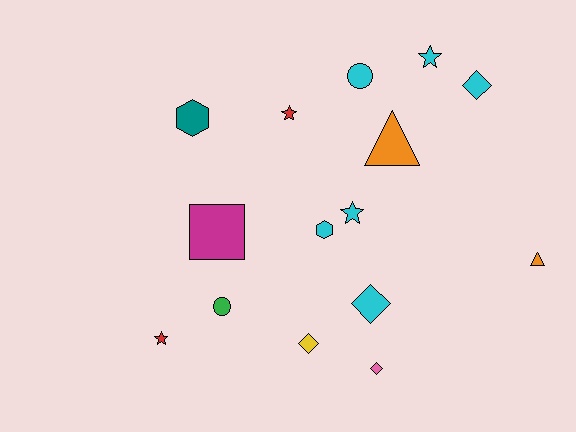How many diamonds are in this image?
There are 4 diamonds.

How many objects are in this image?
There are 15 objects.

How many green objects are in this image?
There is 1 green object.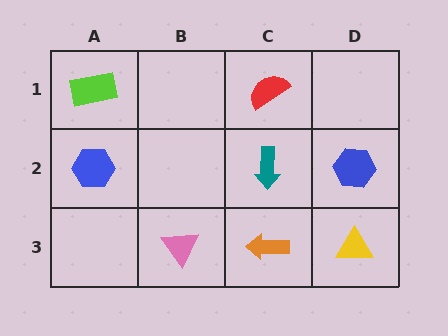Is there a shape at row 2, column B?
No, that cell is empty.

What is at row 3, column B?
A pink triangle.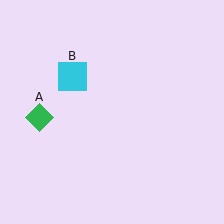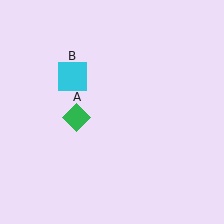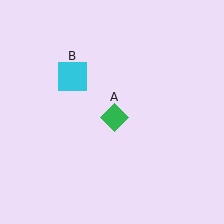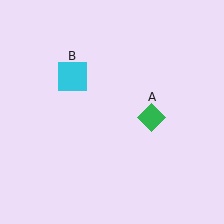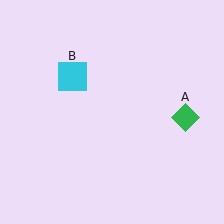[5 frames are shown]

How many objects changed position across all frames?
1 object changed position: green diamond (object A).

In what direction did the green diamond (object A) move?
The green diamond (object A) moved right.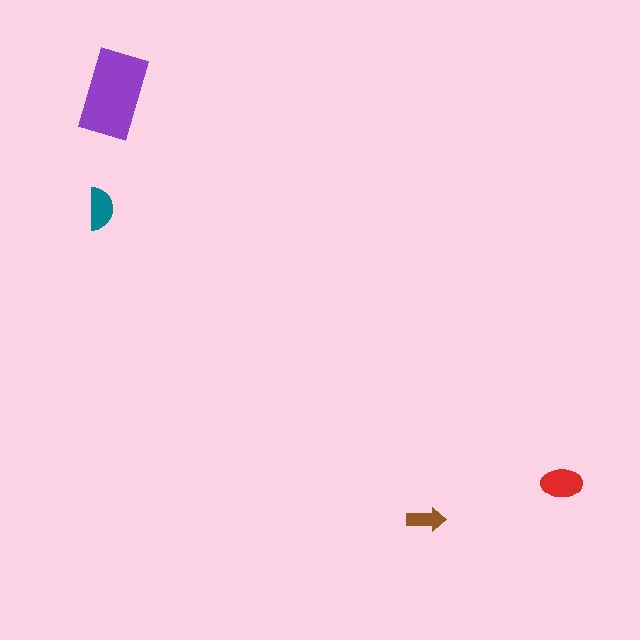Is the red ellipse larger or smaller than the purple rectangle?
Smaller.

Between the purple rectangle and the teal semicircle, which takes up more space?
The purple rectangle.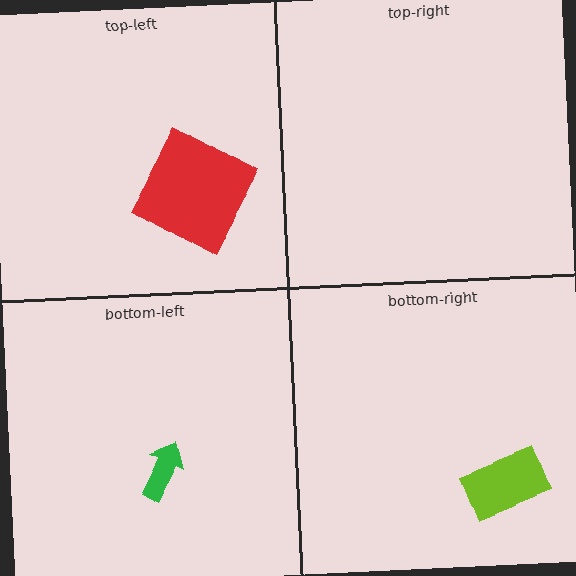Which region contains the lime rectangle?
The bottom-right region.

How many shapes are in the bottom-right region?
1.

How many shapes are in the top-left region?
1.